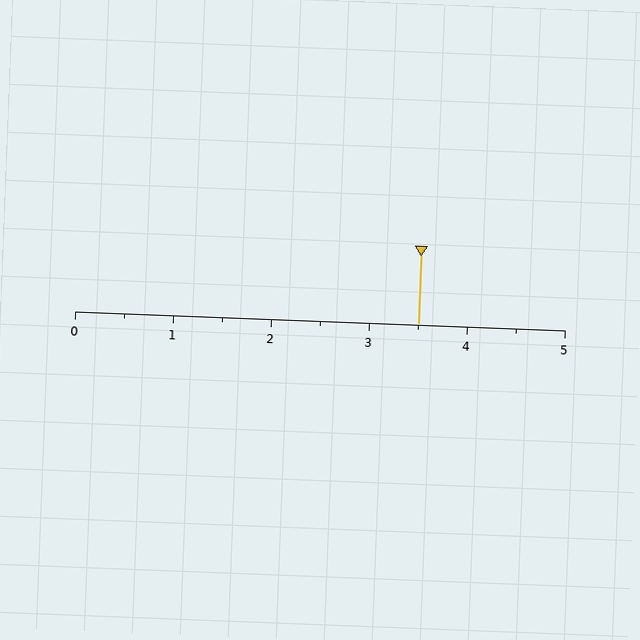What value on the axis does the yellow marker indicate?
The marker indicates approximately 3.5.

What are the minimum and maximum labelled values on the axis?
The axis runs from 0 to 5.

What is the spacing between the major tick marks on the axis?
The major ticks are spaced 1 apart.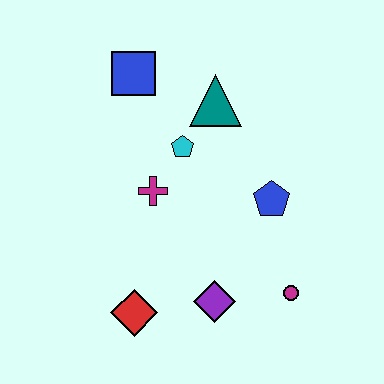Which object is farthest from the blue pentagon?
The blue square is farthest from the blue pentagon.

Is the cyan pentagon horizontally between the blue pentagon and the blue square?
Yes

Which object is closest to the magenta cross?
The cyan pentagon is closest to the magenta cross.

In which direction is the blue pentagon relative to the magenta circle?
The blue pentagon is above the magenta circle.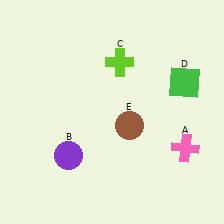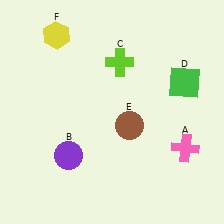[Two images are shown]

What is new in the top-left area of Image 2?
A yellow hexagon (F) was added in the top-left area of Image 2.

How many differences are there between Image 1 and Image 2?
There is 1 difference between the two images.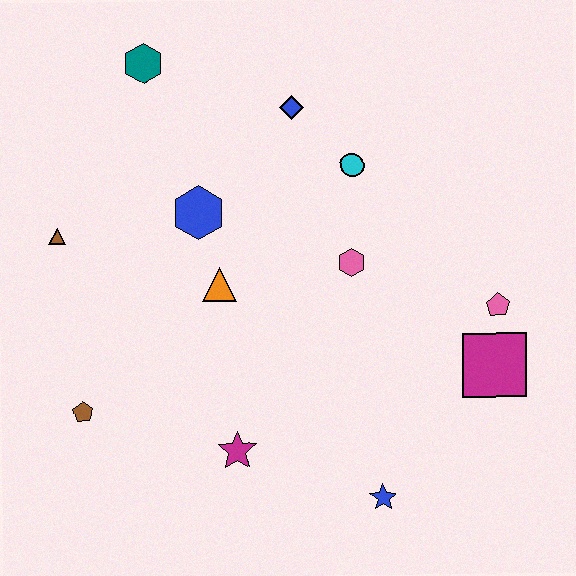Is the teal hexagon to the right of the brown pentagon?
Yes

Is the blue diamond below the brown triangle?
No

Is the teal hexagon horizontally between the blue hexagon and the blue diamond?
No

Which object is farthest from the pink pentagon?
The brown triangle is farthest from the pink pentagon.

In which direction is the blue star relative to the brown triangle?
The blue star is to the right of the brown triangle.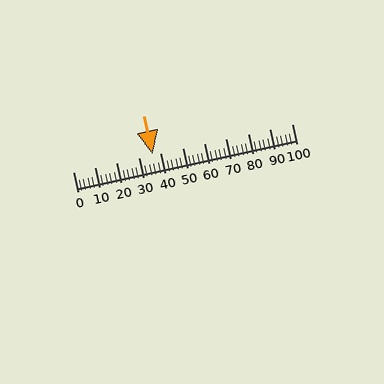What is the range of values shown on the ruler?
The ruler shows values from 0 to 100.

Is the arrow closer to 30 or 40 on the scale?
The arrow is closer to 40.